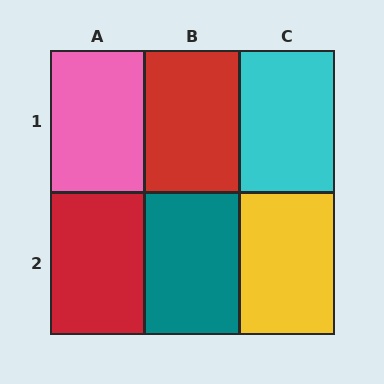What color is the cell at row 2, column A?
Red.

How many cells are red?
2 cells are red.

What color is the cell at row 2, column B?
Teal.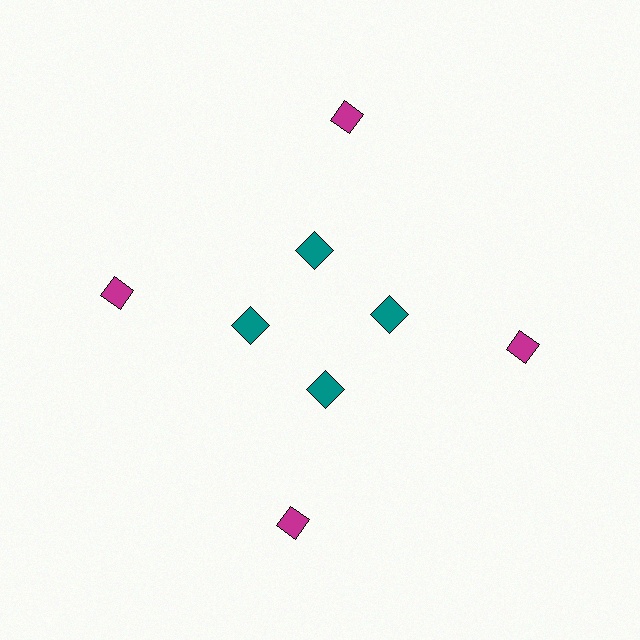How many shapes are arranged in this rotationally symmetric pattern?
There are 8 shapes, arranged in 4 groups of 2.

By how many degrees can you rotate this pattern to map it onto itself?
The pattern maps onto itself every 90 degrees of rotation.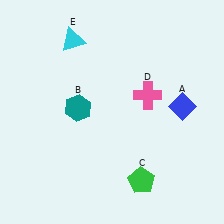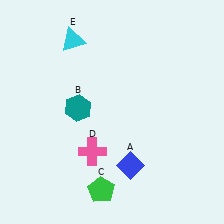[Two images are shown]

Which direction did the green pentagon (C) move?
The green pentagon (C) moved left.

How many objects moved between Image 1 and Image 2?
3 objects moved between the two images.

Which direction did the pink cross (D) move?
The pink cross (D) moved down.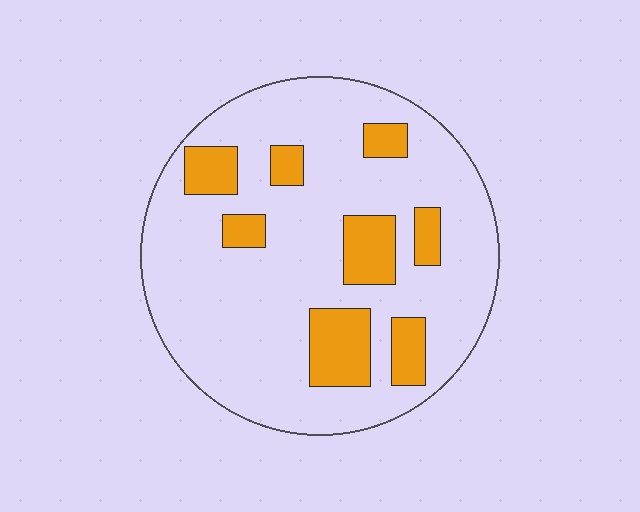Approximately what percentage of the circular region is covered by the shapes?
Approximately 20%.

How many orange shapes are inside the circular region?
8.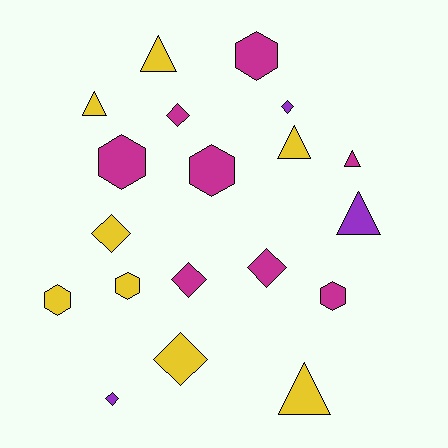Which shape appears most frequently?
Diamond, with 7 objects.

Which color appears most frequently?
Yellow, with 8 objects.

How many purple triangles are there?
There is 1 purple triangle.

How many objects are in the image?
There are 19 objects.